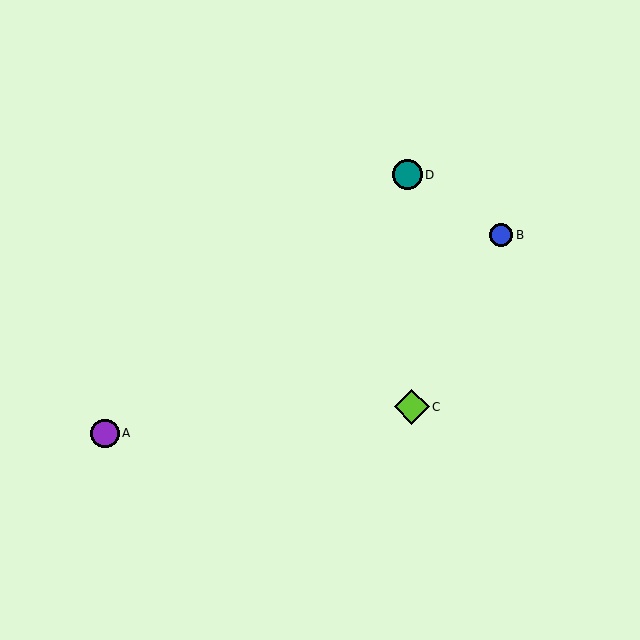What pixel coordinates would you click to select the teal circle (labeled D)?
Click at (407, 175) to select the teal circle D.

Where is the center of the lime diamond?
The center of the lime diamond is at (412, 407).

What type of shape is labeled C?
Shape C is a lime diamond.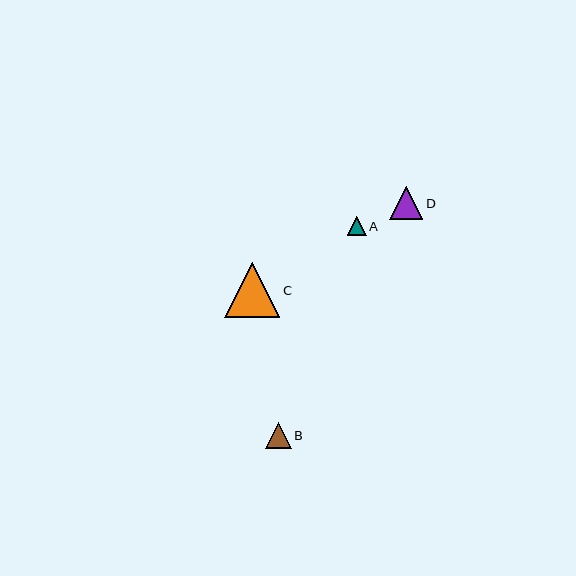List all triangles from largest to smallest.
From largest to smallest: C, D, B, A.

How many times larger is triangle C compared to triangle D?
Triangle C is approximately 1.7 times the size of triangle D.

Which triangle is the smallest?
Triangle A is the smallest with a size of approximately 19 pixels.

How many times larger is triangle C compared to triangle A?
Triangle C is approximately 2.9 times the size of triangle A.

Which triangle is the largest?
Triangle C is the largest with a size of approximately 55 pixels.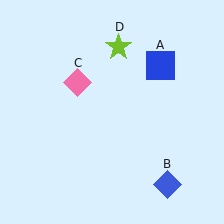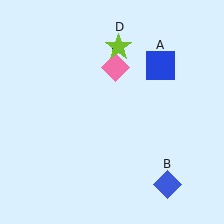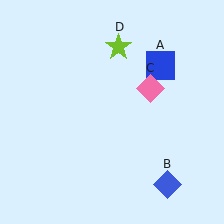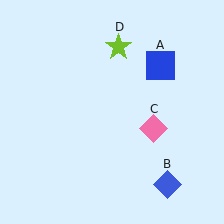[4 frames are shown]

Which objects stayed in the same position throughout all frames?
Blue square (object A) and blue diamond (object B) and lime star (object D) remained stationary.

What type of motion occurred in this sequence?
The pink diamond (object C) rotated clockwise around the center of the scene.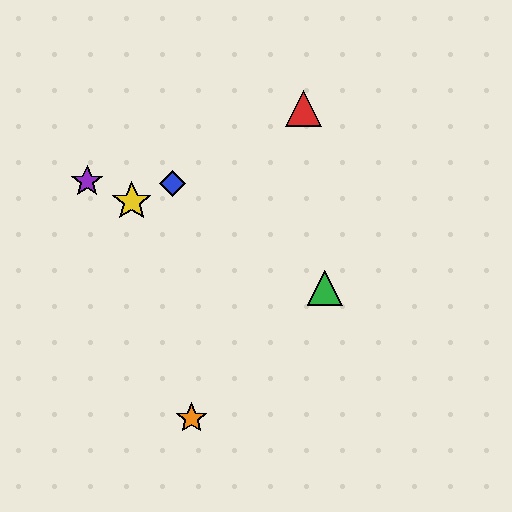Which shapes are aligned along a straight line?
The green triangle, the yellow star, the purple star are aligned along a straight line.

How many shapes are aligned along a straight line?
3 shapes (the green triangle, the yellow star, the purple star) are aligned along a straight line.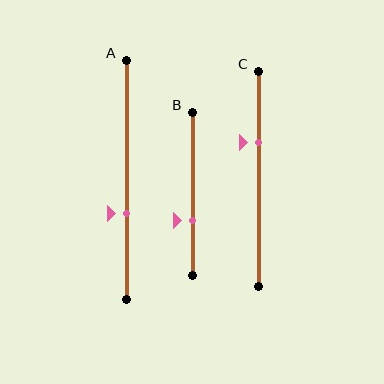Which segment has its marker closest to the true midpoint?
Segment A has its marker closest to the true midpoint.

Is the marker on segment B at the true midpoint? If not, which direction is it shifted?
No, the marker on segment B is shifted downward by about 16% of the segment length.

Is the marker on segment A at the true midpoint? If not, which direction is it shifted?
No, the marker on segment A is shifted downward by about 14% of the segment length.